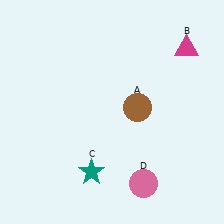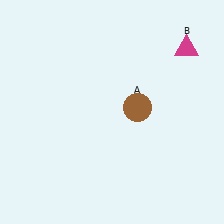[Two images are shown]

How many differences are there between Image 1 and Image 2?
There are 2 differences between the two images.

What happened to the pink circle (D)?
The pink circle (D) was removed in Image 2. It was in the bottom-right area of Image 1.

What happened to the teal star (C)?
The teal star (C) was removed in Image 2. It was in the bottom-left area of Image 1.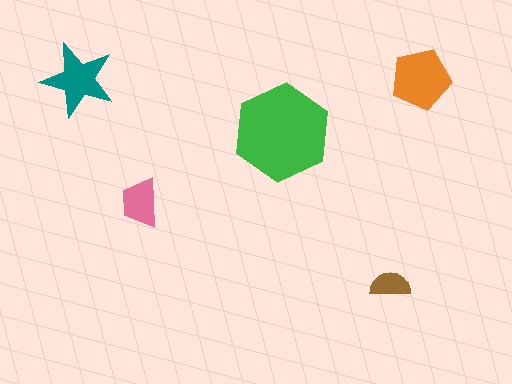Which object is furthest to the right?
The orange pentagon is rightmost.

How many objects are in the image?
There are 5 objects in the image.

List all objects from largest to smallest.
The green hexagon, the orange pentagon, the teal star, the pink trapezoid, the brown semicircle.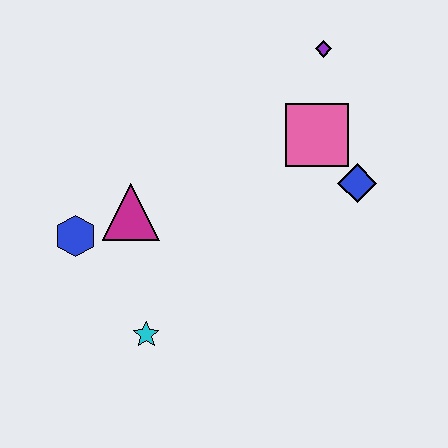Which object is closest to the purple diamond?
The pink square is closest to the purple diamond.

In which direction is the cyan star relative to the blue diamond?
The cyan star is to the left of the blue diamond.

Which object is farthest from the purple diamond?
The cyan star is farthest from the purple diamond.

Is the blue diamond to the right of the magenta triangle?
Yes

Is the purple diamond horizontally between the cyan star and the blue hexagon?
No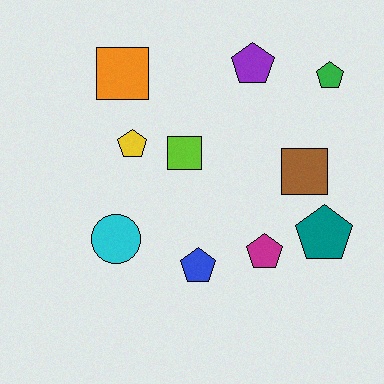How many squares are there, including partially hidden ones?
There are 3 squares.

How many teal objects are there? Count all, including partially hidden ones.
There is 1 teal object.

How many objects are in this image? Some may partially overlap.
There are 10 objects.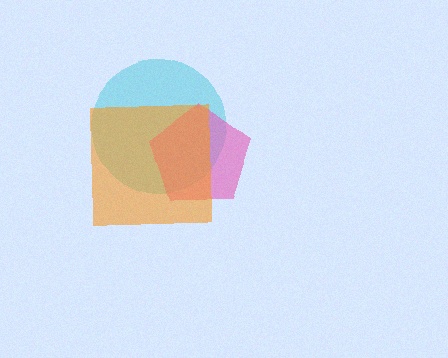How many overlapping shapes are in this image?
There are 3 overlapping shapes in the image.